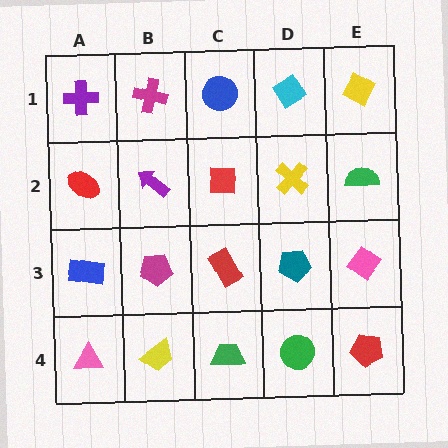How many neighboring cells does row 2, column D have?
4.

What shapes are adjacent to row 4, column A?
A blue rectangle (row 3, column A), a yellow trapezoid (row 4, column B).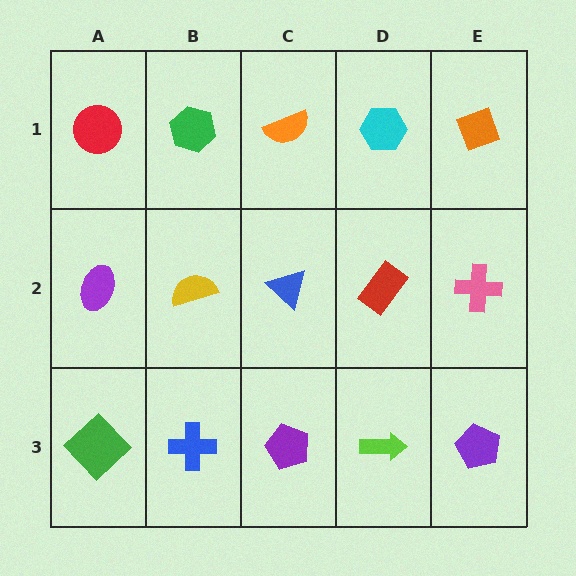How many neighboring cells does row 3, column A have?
2.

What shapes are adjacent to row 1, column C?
A blue triangle (row 2, column C), a green hexagon (row 1, column B), a cyan hexagon (row 1, column D).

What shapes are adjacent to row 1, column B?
A yellow semicircle (row 2, column B), a red circle (row 1, column A), an orange semicircle (row 1, column C).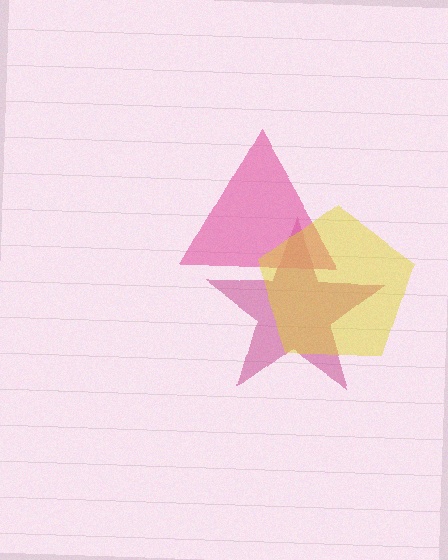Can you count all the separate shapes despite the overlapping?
Yes, there are 3 separate shapes.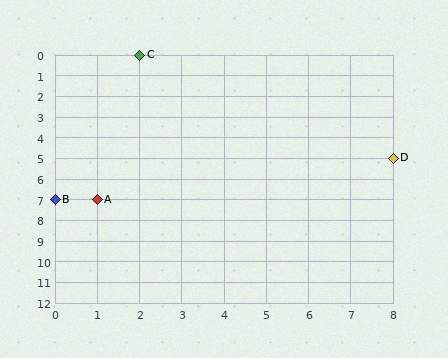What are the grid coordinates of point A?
Point A is at grid coordinates (1, 7).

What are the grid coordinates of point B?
Point B is at grid coordinates (0, 7).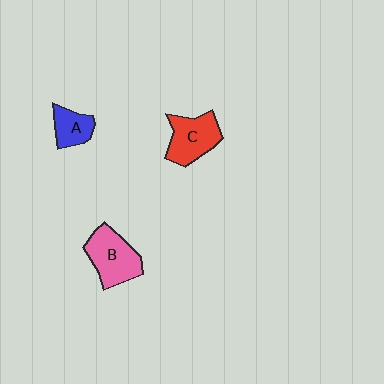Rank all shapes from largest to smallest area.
From largest to smallest: B (pink), C (red), A (blue).